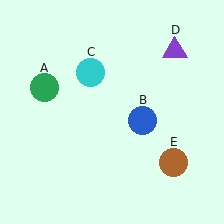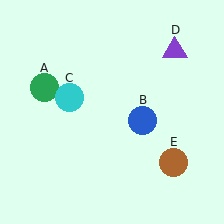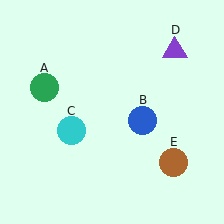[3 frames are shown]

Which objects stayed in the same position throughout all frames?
Green circle (object A) and blue circle (object B) and purple triangle (object D) and brown circle (object E) remained stationary.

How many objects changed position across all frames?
1 object changed position: cyan circle (object C).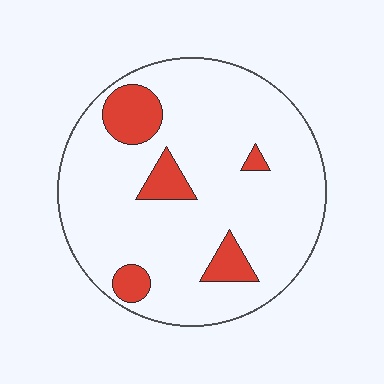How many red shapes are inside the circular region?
5.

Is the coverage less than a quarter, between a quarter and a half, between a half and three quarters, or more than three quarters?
Less than a quarter.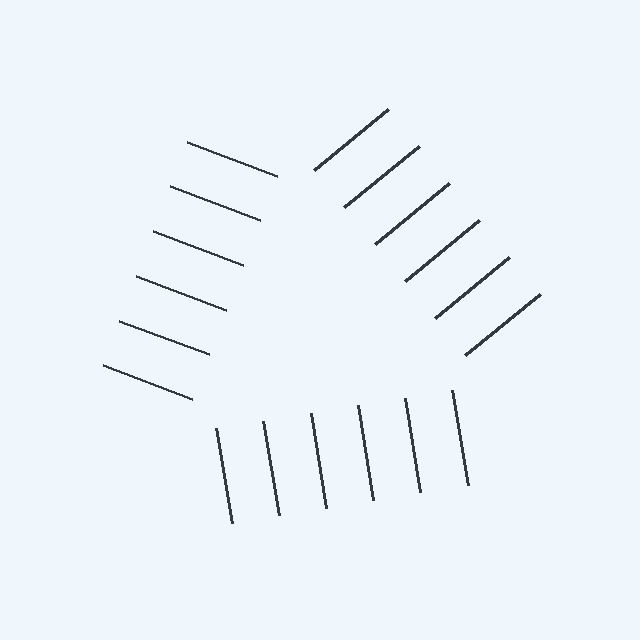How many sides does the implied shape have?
3 sides — the line-ends trace a triangle.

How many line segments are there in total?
18 — 6 along each of the 3 edges.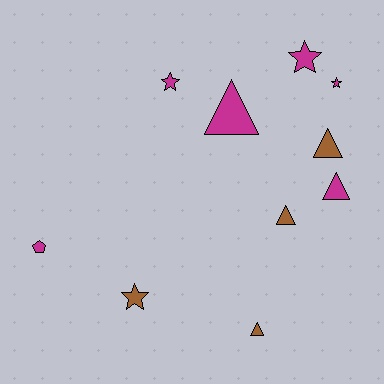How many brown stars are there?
There is 1 brown star.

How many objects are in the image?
There are 10 objects.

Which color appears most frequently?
Magenta, with 6 objects.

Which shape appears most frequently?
Triangle, with 5 objects.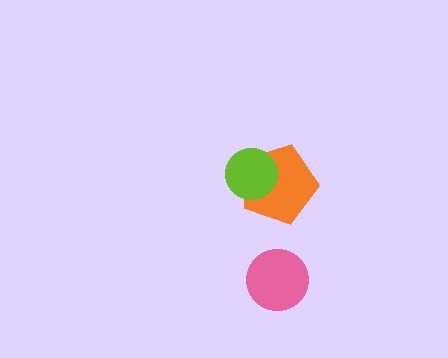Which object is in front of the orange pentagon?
The lime circle is in front of the orange pentagon.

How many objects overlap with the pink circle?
0 objects overlap with the pink circle.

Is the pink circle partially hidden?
No, no other shape covers it.